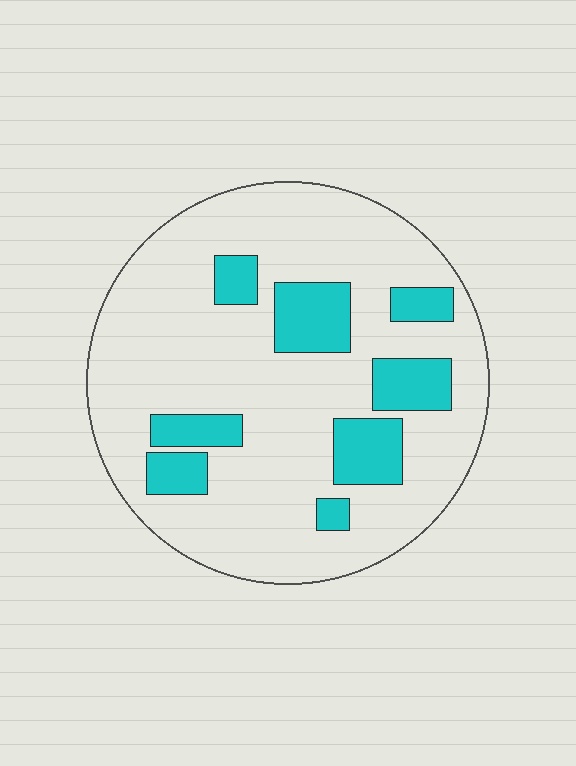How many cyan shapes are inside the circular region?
8.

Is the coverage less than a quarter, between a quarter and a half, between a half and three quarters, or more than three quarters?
Less than a quarter.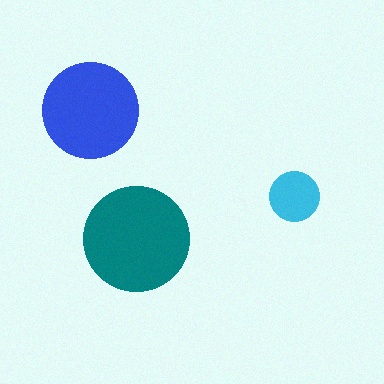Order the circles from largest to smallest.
the teal one, the blue one, the cyan one.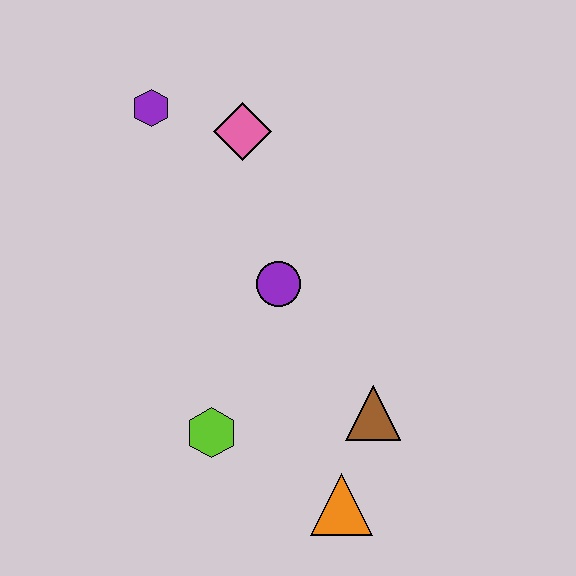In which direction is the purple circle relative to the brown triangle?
The purple circle is above the brown triangle.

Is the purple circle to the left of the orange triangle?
Yes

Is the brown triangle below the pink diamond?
Yes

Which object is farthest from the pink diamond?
The orange triangle is farthest from the pink diamond.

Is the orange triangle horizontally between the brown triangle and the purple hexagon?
Yes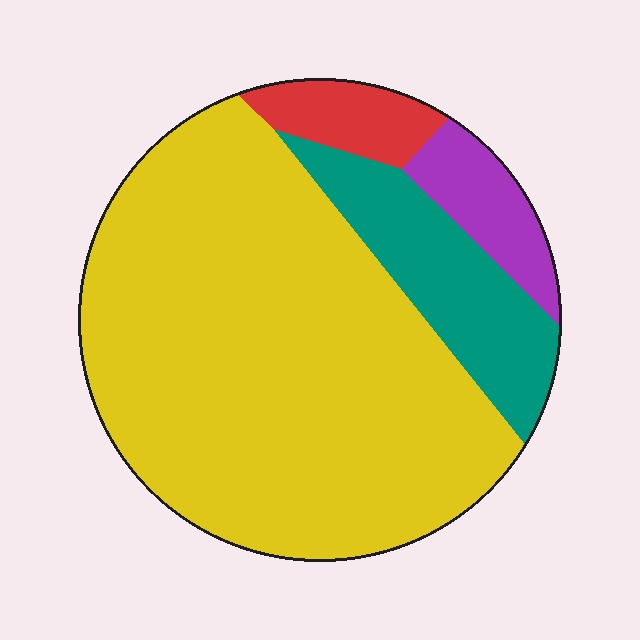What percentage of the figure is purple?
Purple takes up about one tenth (1/10) of the figure.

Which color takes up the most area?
Yellow, at roughly 70%.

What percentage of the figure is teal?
Teal takes up less than a quarter of the figure.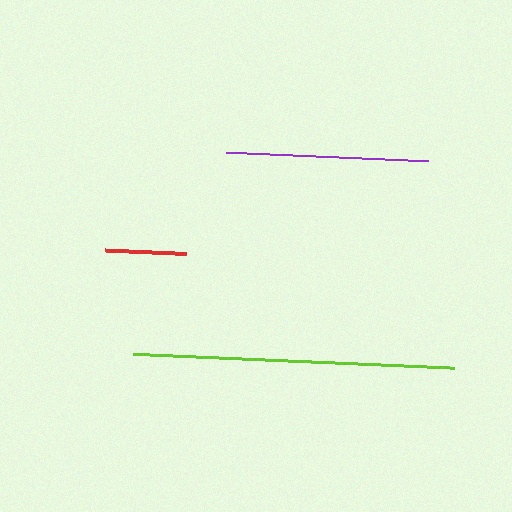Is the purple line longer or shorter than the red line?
The purple line is longer than the red line.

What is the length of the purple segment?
The purple segment is approximately 202 pixels long.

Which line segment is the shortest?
The red line is the shortest at approximately 81 pixels.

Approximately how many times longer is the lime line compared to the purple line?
The lime line is approximately 1.6 times the length of the purple line.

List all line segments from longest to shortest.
From longest to shortest: lime, purple, red.